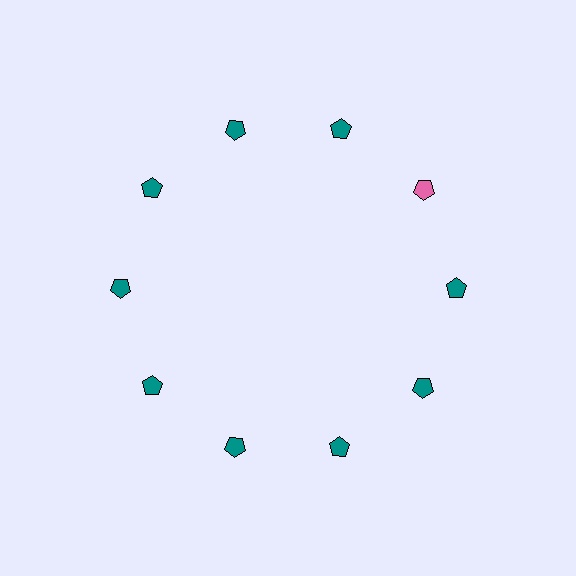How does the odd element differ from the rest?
It has a different color: pink instead of teal.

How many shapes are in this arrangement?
There are 10 shapes arranged in a ring pattern.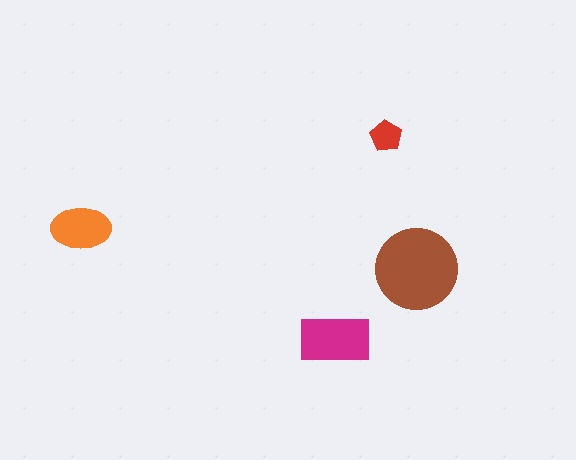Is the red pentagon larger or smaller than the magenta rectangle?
Smaller.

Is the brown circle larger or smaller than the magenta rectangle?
Larger.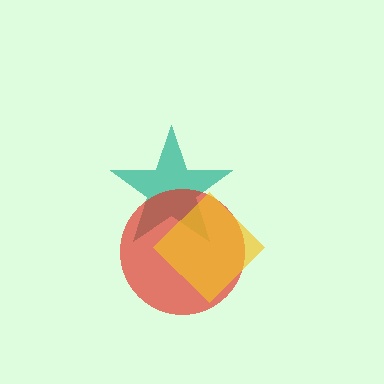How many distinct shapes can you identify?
There are 3 distinct shapes: a teal star, a red circle, a yellow diamond.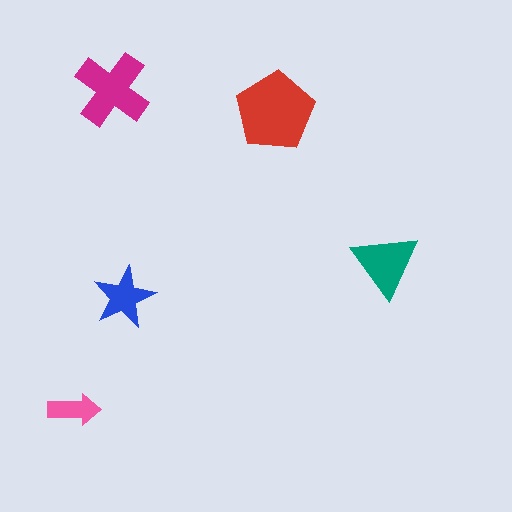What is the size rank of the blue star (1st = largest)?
4th.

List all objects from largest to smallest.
The red pentagon, the magenta cross, the teal triangle, the blue star, the pink arrow.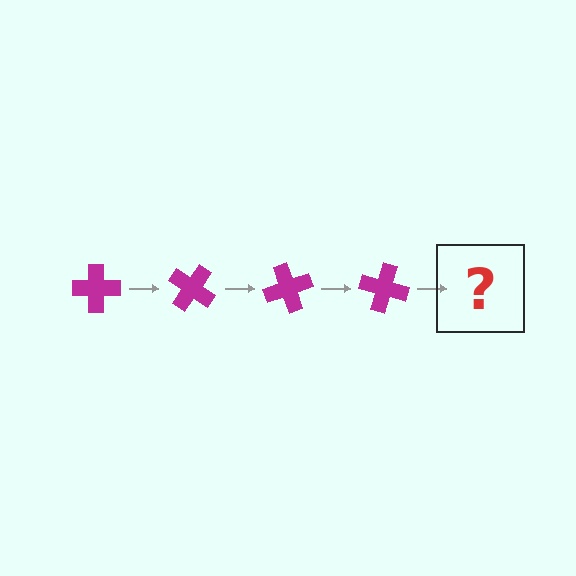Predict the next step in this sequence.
The next step is a magenta cross rotated 140 degrees.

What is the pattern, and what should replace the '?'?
The pattern is that the cross rotates 35 degrees each step. The '?' should be a magenta cross rotated 140 degrees.